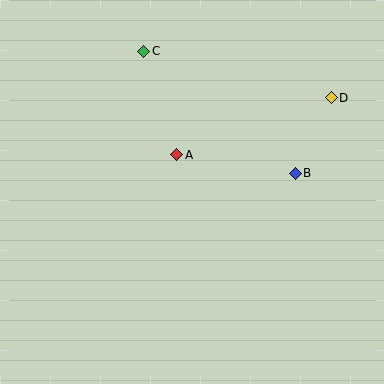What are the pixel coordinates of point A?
Point A is at (177, 155).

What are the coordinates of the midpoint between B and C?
The midpoint between B and C is at (219, 112).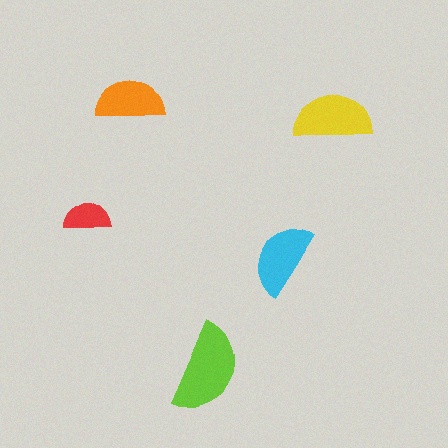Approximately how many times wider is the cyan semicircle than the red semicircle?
About 1.5 times wider.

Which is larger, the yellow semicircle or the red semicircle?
The yellow one.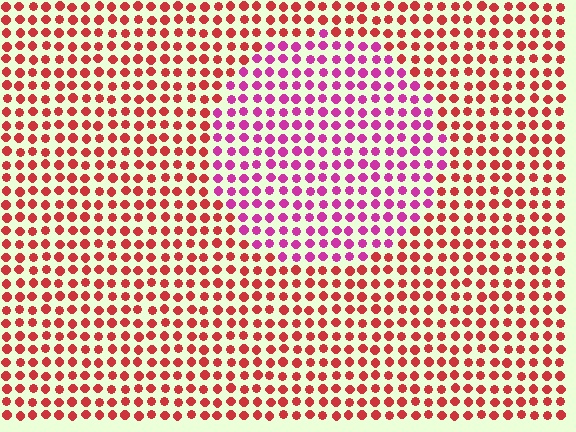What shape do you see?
I see a circle.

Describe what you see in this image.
The image is filled with small red elements in a uniform arrangement. A circle-shaped region is visible where the elements are tinted to a slightly different hue, forming a subtle color boundary.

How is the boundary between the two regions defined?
The boundary is defined purely by a slight shift in hue (about 42 degrees). Spacing, size, and orientation are identical on both sides.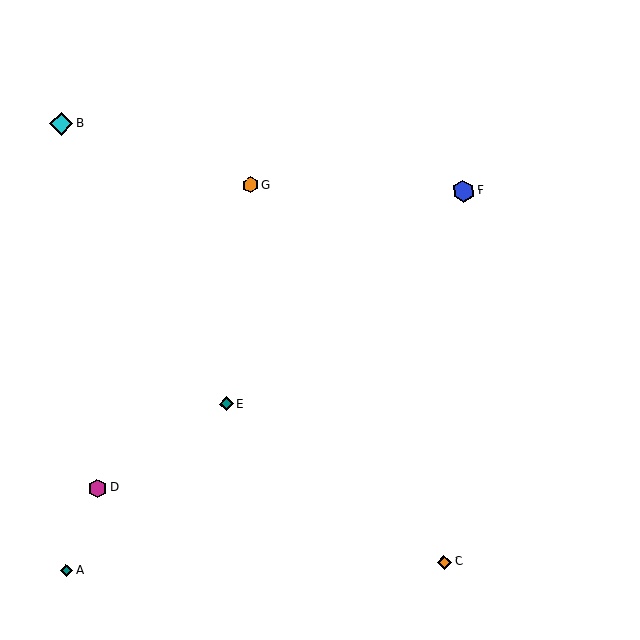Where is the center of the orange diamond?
The center of the orange diamond is at (444, 562).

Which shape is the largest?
The cyan diamond (labeled B) is the largest.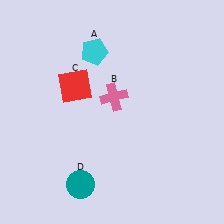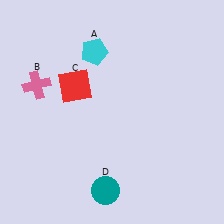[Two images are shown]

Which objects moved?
The objects that moved are: the pink cross (B), the teal circle (D).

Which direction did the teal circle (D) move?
The teal circle (D) moved right.